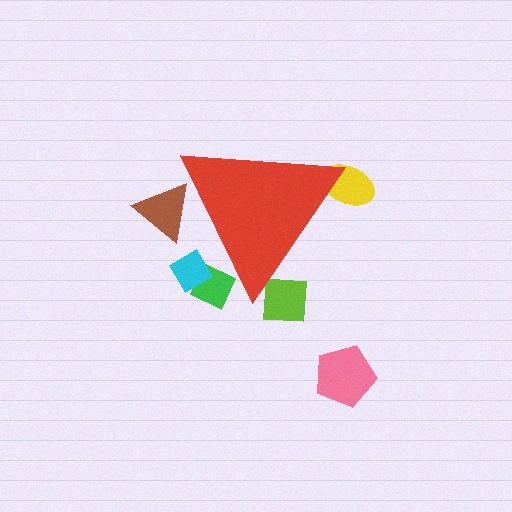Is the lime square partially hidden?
Yes, the lime square is partially hidden behind the red triangle.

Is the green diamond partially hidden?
Yes, the green diamond is partially hidden behind the red triangle.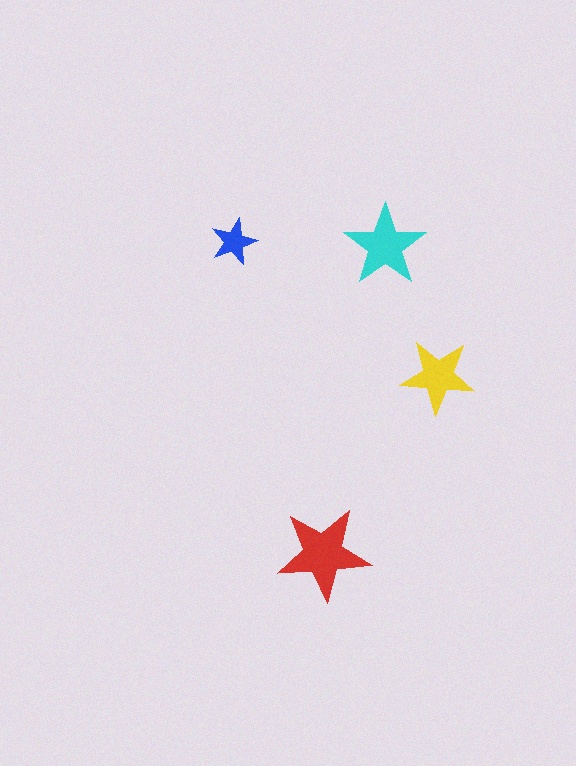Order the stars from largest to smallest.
the red one, the cyan one, the yellow one, the blue one.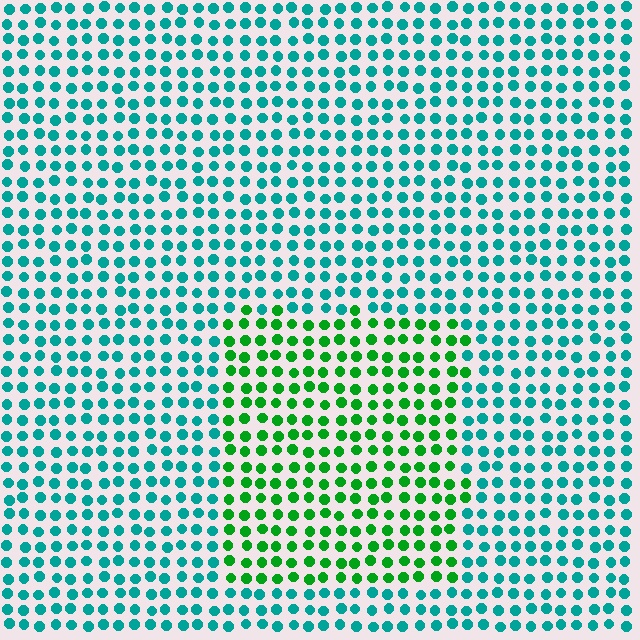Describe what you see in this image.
The image is filled with small teal elements in a uniform arrangement. A rectangle-shaped region is visible where the elements are tinted to a slightly different hue, forming a subtle color boundary.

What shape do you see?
I see a rectangle.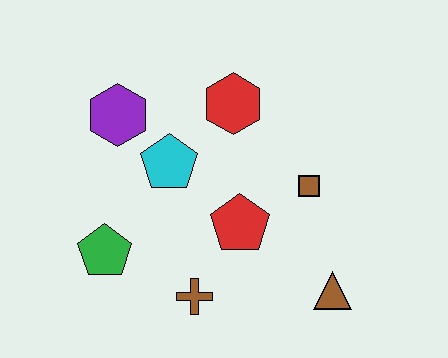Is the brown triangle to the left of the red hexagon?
No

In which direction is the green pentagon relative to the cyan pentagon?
The green pentagon is below the cyan pentagon.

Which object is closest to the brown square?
The red pentagon is closest to the brown square.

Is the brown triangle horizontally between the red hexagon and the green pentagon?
No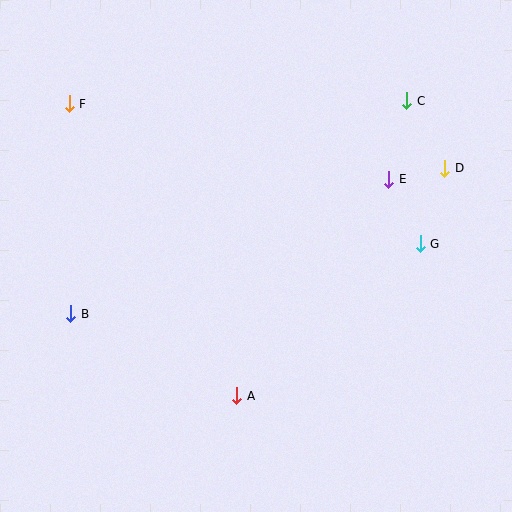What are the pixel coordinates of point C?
Point C is at (407, 101).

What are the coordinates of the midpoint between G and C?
The midpoint between G and C is at (413, 172).